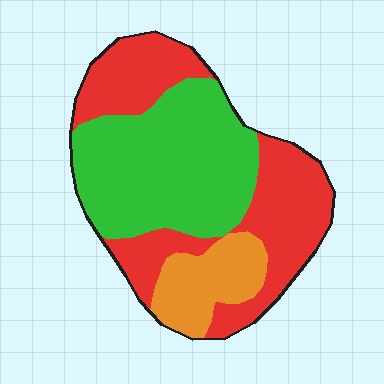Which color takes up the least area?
Orange, at roughly 15%.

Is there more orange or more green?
Green.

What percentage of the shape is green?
Green takes up between a third and a half of the shape.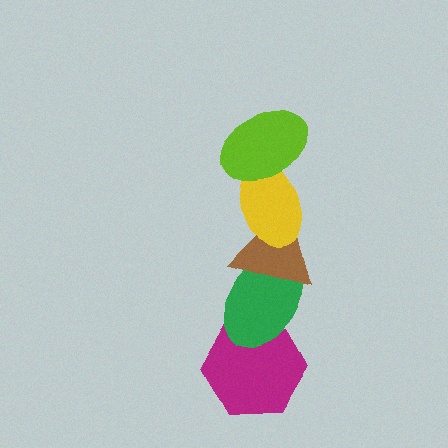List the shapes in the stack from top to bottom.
From top to bottom: the lime ellipse, the yellow ellipse, the brown triangle, the green ellipse, the magenta hexagon.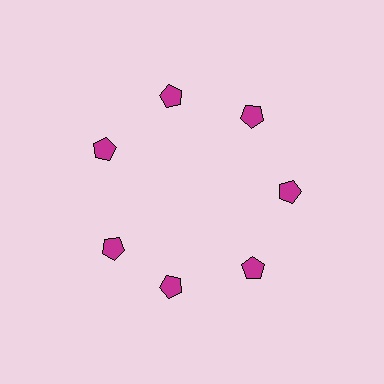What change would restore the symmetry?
The symmetry would be restored by rotating it back into even spacing with its neighbors so that all 7 pentagons sit at equal angles and equal distance from the center.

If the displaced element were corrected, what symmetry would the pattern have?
It would have 7-fold rotational symmetry — the pattern would map onto itself every 51 degrees.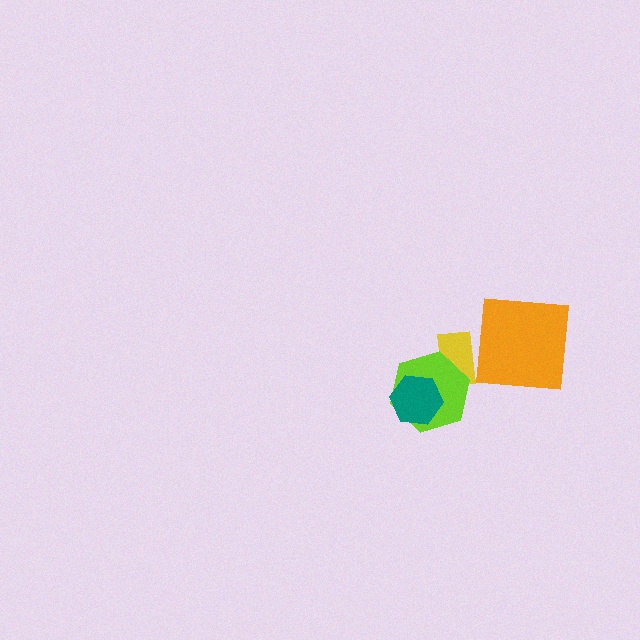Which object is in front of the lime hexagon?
The teal hexagon is in front of the lime hexagon.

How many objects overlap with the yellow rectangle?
1 object overlaps with the yellow rectangle.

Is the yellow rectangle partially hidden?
Yes, it is partially covered by another shape.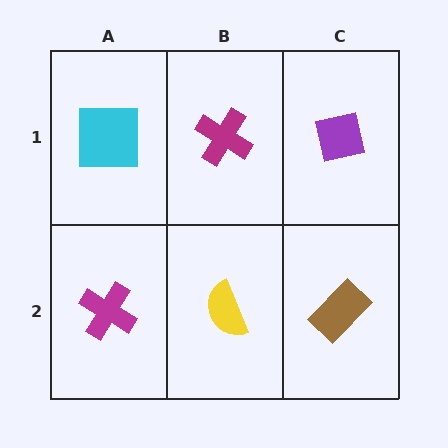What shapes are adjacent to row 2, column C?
A purple square (row 1, column C), a yellow semicircle (row 2, column B).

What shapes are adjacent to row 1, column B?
A yellow semicircle (row 2, column B), a cyan square (row 1, column A), a purple square (row 1, column C).